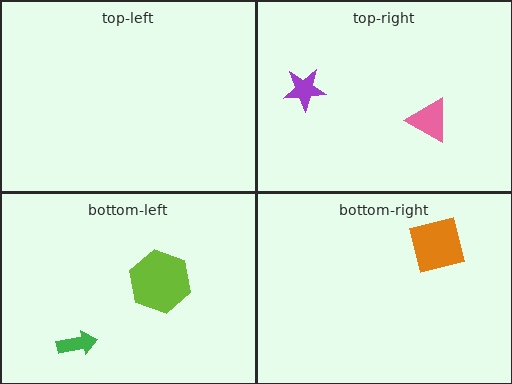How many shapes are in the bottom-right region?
1.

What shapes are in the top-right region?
The pink triangle, the purple star.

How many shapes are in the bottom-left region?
2.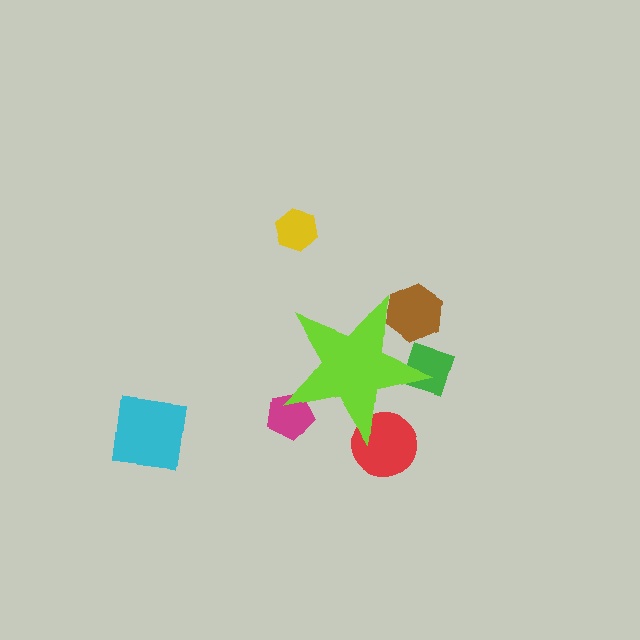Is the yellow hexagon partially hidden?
No, the yellow hexagon is fully visible.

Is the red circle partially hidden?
Yes, the red circle is partially hidden behind the lime star.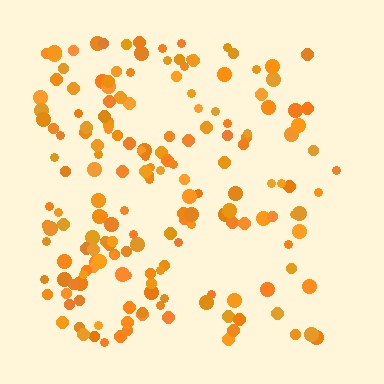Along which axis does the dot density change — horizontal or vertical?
Horizontal.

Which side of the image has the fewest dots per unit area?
The right.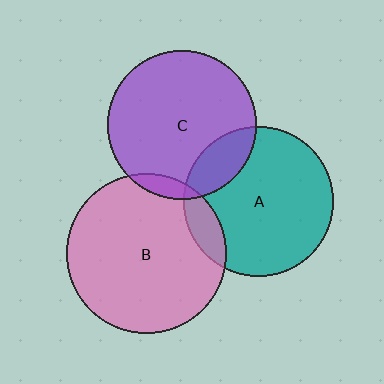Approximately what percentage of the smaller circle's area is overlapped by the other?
Approximately 15%.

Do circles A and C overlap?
Yes.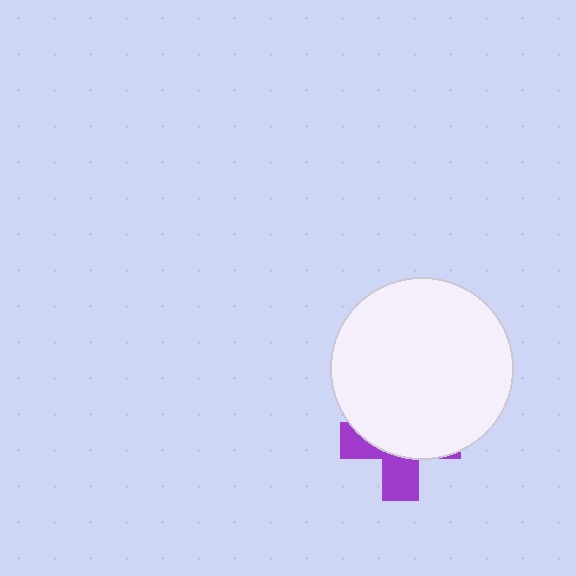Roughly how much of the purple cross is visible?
A small part of it is visible (roughly 36%).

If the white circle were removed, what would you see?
You would see the complete purple cross.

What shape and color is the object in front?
The object in front is a white circle.